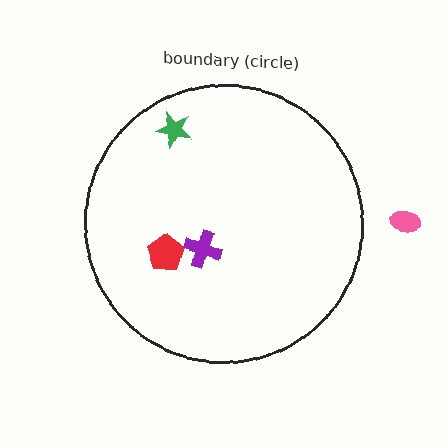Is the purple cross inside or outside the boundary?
Inside.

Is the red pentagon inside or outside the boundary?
Inside.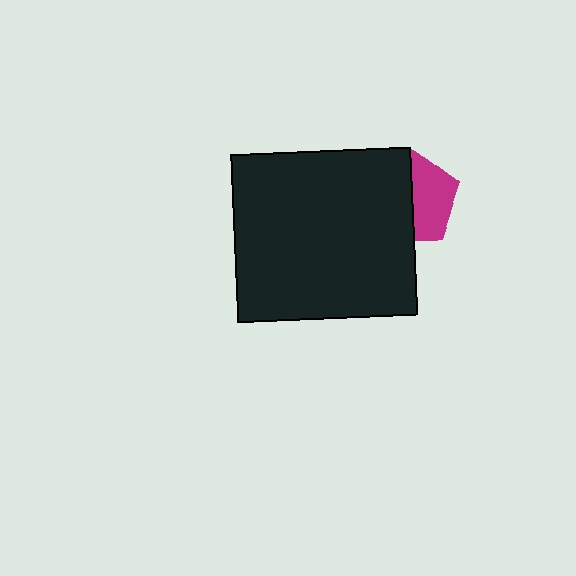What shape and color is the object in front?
The object in front is a black rectangle.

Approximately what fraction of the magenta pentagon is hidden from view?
Roughly 55% of the magenta pentagon is hidden behind the black rectangle.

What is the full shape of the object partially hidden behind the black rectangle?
The partially hidden object is a magenta pentagon.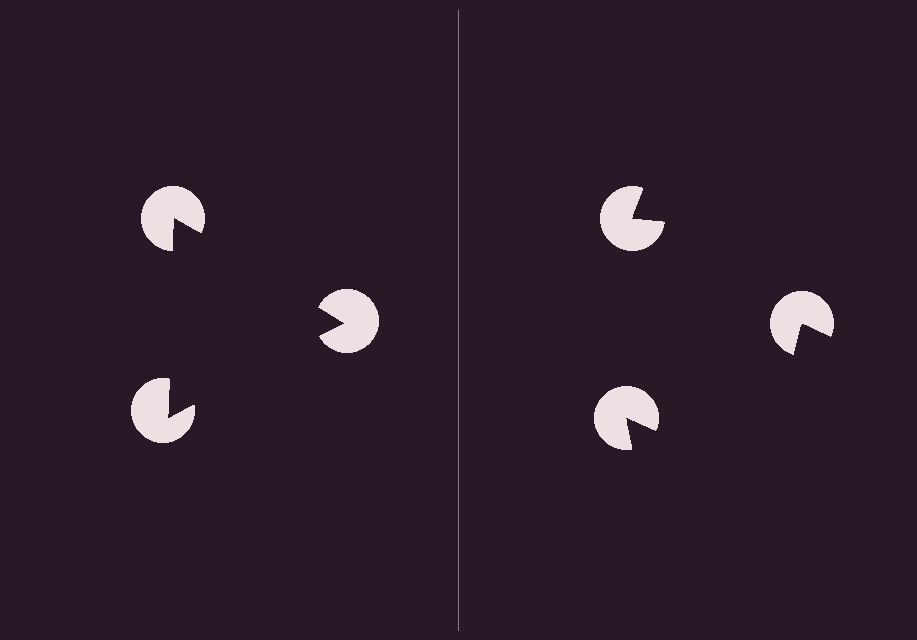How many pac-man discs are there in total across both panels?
6 — 3 on each side.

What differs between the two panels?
The pac-man discs are positioned identically on both sides; only the wedge orientations differ. On the left they align to a triangle; on the right they are misaligned.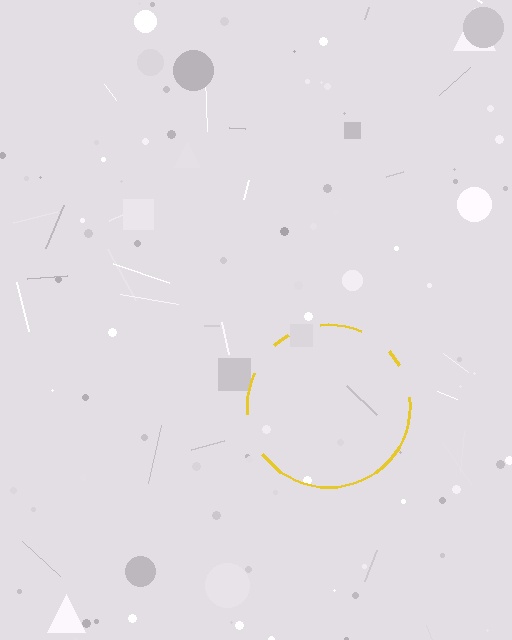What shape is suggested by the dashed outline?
The dashed outline suggests a circle.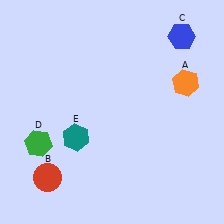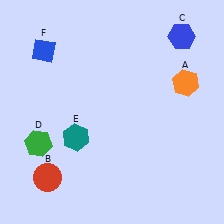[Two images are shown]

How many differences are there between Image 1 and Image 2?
There is 1 difference between the two images.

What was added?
A blue diamond (F) was added in Image 2.